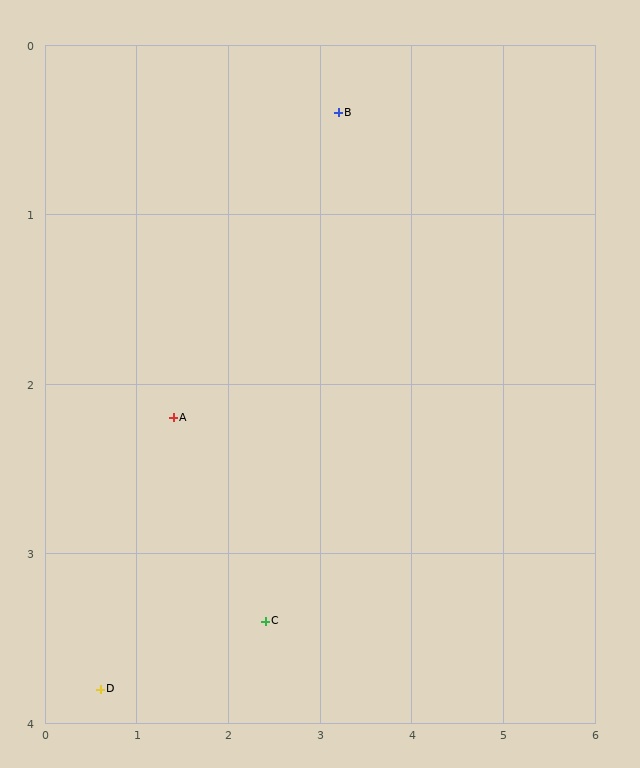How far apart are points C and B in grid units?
Points C and B are about 3.1 grid units apart.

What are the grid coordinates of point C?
Point C is at approximately (2.4, 3.4).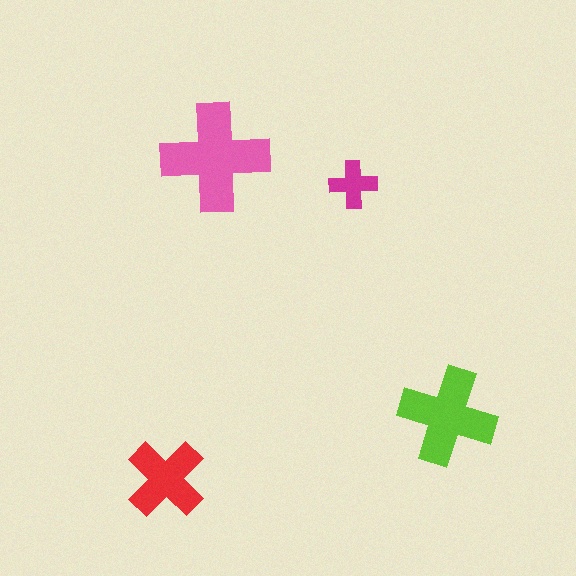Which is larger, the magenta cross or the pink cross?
The pink one.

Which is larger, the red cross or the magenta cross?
The red one.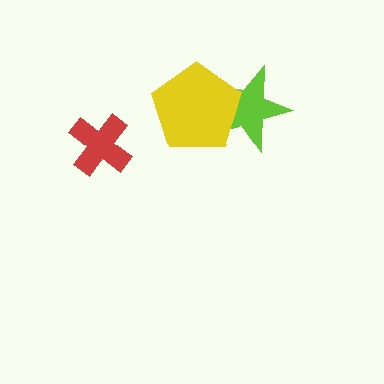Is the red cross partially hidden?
No, no other shape covers it.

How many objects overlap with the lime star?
1 object overlaps with the lime star.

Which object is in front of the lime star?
The yellow pentagon is in front of the lime star.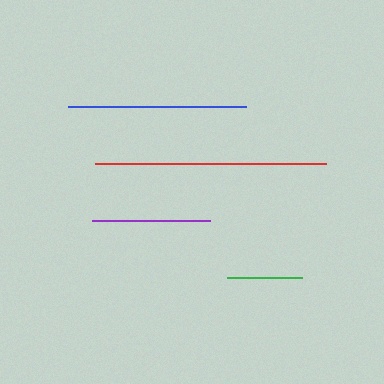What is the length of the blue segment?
The blue segment is approximately 178 pixels long.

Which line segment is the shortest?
The green line is the shortest at approximately 75 pixels.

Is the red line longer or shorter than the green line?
The red line is longer than the green line.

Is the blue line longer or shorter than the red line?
The red line is longer than the blue line.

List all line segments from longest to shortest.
From longest to shortest: red, blue, purple, green.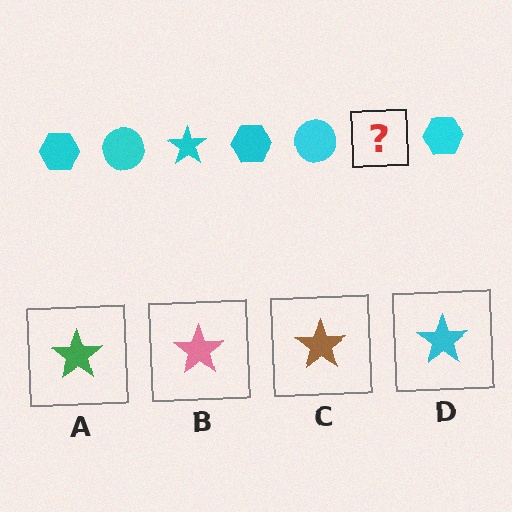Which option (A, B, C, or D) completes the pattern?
D.